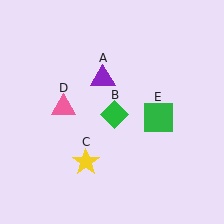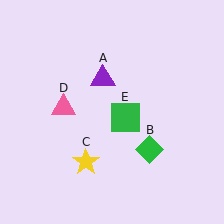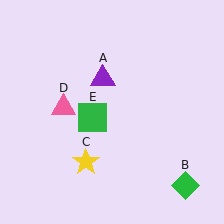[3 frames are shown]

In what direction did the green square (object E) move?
The green square (object E) moved left.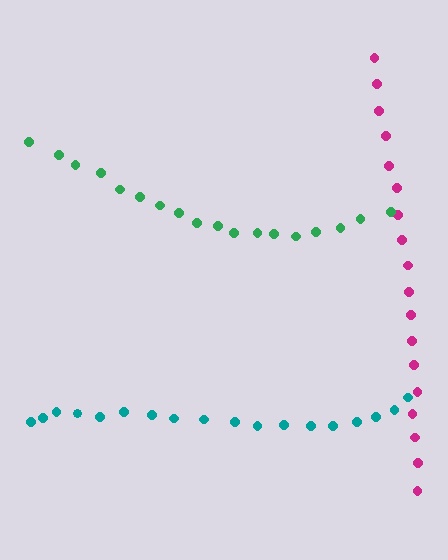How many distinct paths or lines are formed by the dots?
There are 3 distinct paths.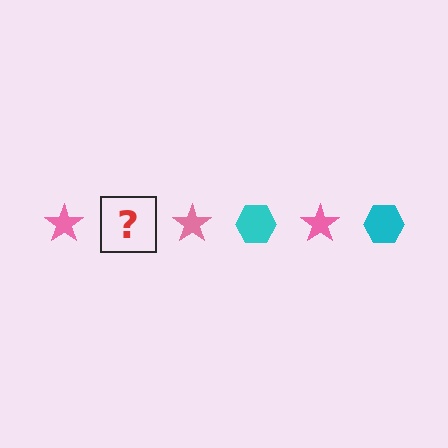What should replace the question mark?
The question mark should be replaced with a cyan hexagon.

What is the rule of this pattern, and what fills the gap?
The rule is that the pattern alternates between pink star and cyan hexagon. The gap should be filled with a cyan hexagon.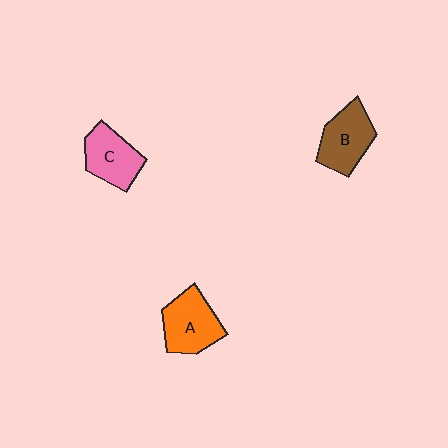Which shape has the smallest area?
Shape C (pink).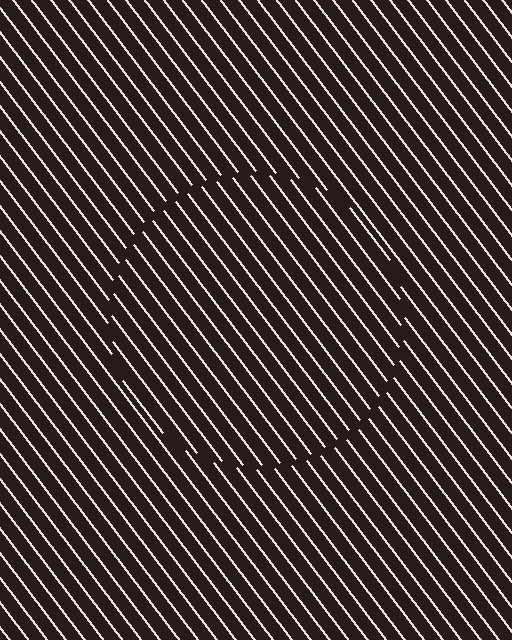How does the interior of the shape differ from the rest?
The interior of the shape contains the same grating, shifted by half a period — the contour is defined by the phase discontinuity where line-ends from the inner and outer gratings abut.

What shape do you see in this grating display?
An illusory circle. The interior of the shape contains the same grating, shifted by half a period — the contour is defined by the phase discontinuity where line-ends from the inner and outer gratings abut.